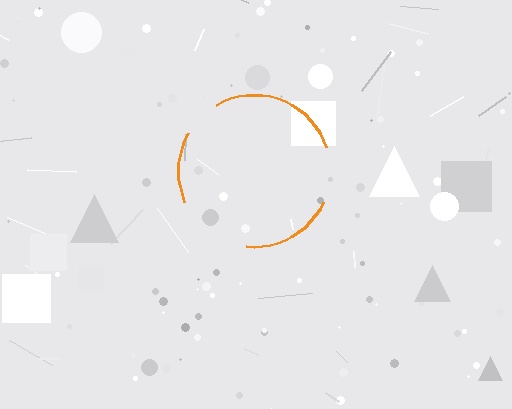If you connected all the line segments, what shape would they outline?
They would outline a circle.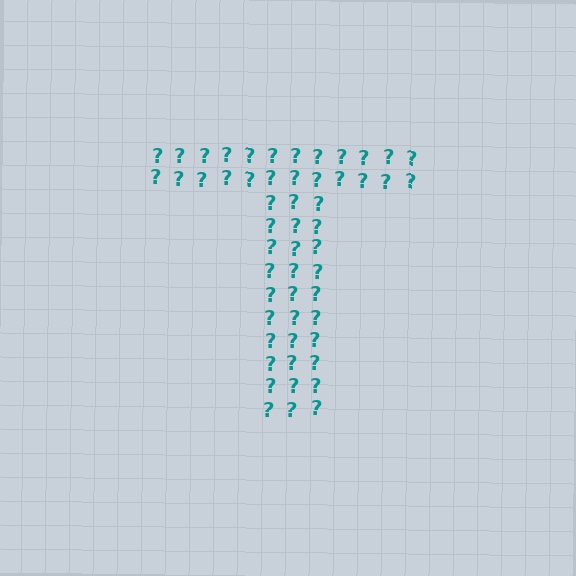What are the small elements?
The small elements are question marks.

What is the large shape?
The large shape is the letter T.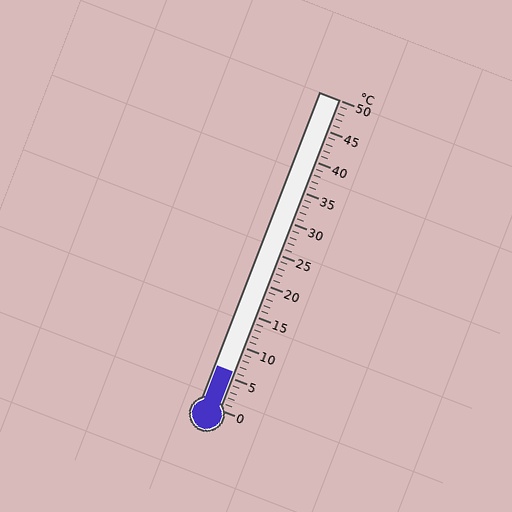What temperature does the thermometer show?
The thermometer shows approximately 6°C.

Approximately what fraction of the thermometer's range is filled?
The thermometer is filled to approximately 10% of its range.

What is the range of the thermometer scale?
The thermometer scale ranges from 0°C to 50°C.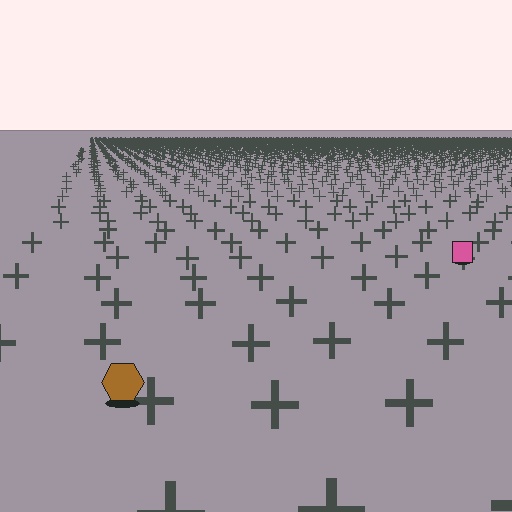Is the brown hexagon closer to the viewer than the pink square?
Yes. The brown hexagon is closer — you can tell from the texture gradient: the ground texture is coarser near it.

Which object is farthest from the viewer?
The pink square is farthest from the viewer. It appears smaller and the ground texture around it is denser.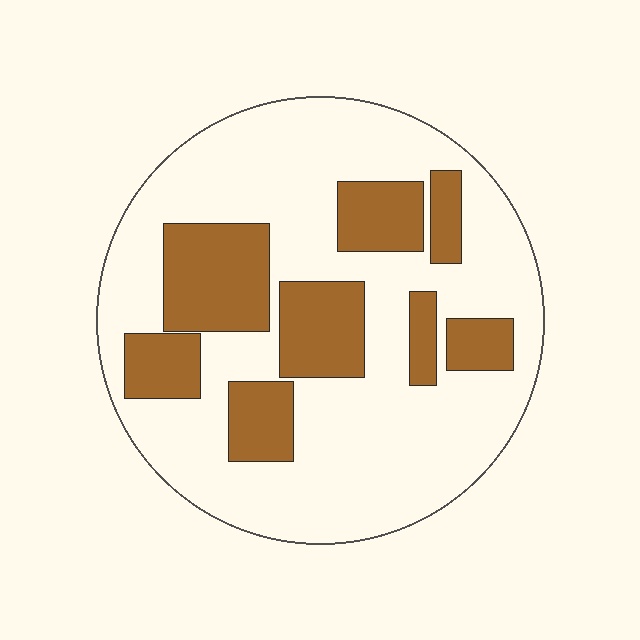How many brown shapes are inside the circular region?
8.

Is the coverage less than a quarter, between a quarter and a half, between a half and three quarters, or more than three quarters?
Between a quarter and a half.